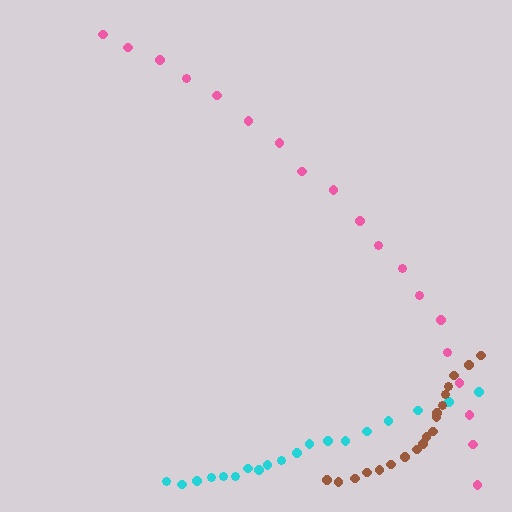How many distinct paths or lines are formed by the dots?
There are 3 distinct paths.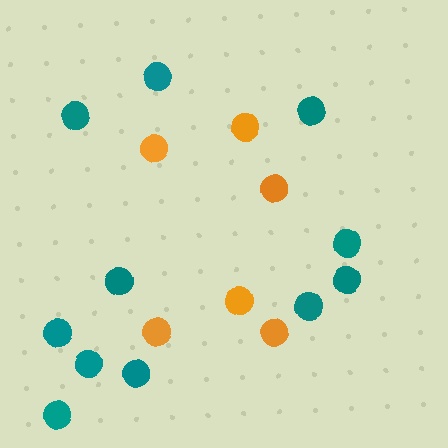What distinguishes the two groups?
There are 2 groups: one group of teal circles (11) and one group of orange circles (6).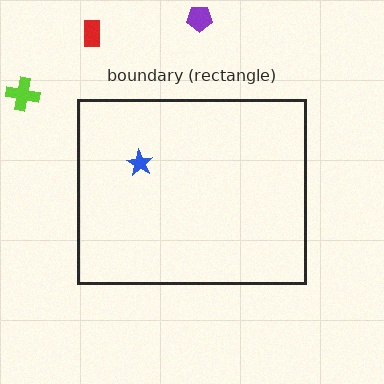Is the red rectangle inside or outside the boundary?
Outside.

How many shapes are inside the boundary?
1 inside, 3 outside.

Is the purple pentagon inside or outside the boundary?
Outside.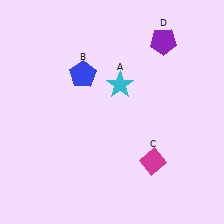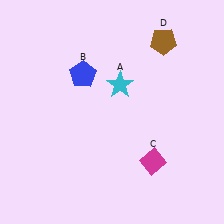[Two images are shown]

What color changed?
The pentagon (D) changed from purple in Image 1 to brown in Image 2.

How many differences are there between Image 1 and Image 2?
There is 1 difference between the two images.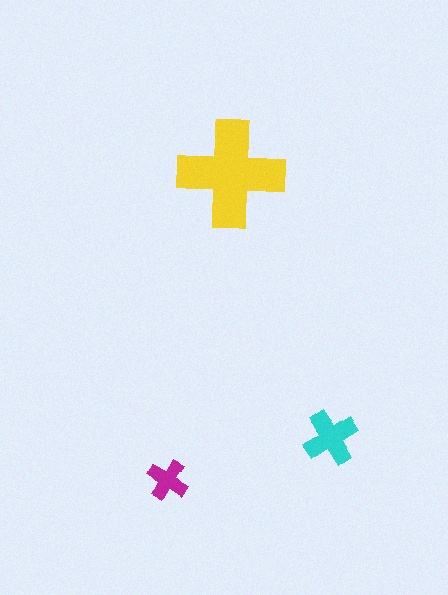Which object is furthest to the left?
The magenta cross is leftmost.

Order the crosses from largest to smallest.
the yellow one, the cyan one, the magenta one.